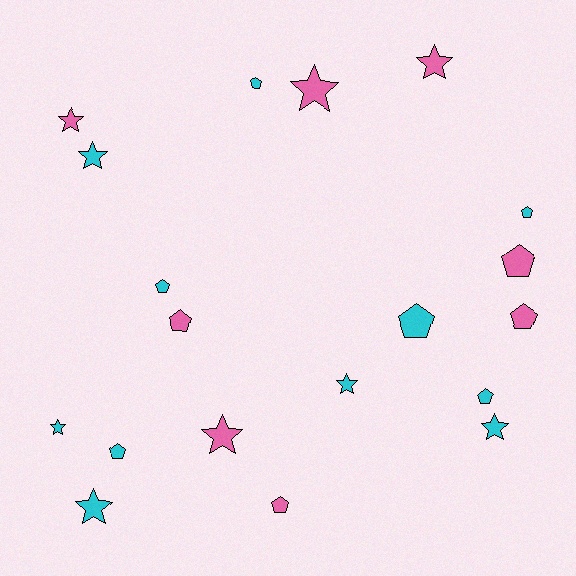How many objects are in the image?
There are 19 objects.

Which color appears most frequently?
Cyan, with 11 objects.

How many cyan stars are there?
There are 5 cyan stars.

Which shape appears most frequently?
Pentagon, with 10 objects.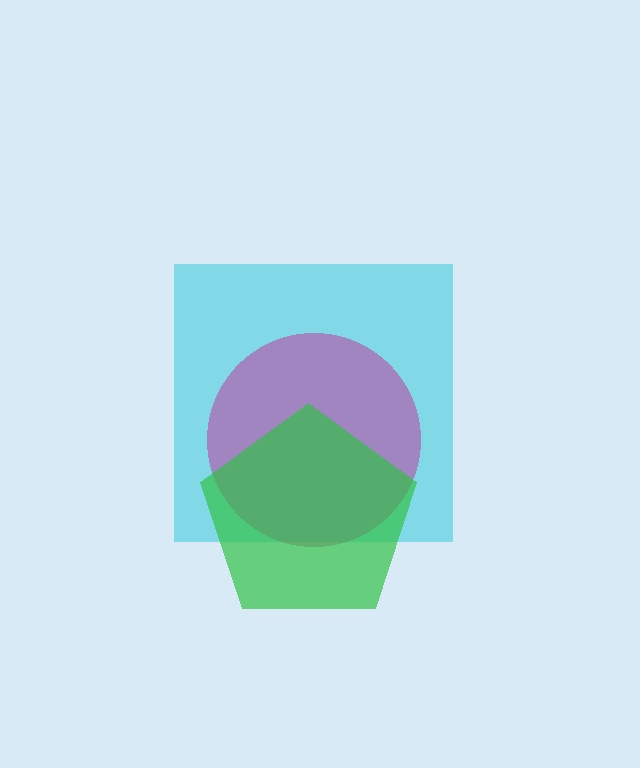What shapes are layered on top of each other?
The layered shapes are: a cyan square, a magenta circle, a green pentagon.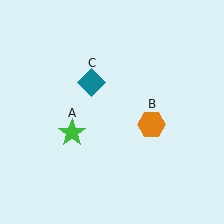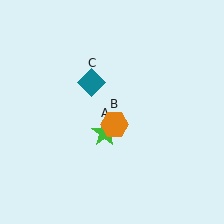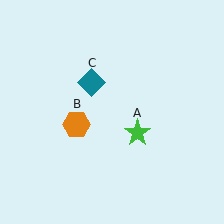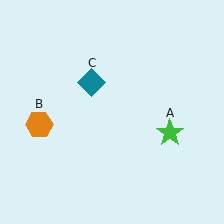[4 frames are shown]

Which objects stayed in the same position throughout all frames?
Teal diamond (object C) remained stationary.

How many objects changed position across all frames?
2 objects changed position: green star (object A), orange hexagon (object B).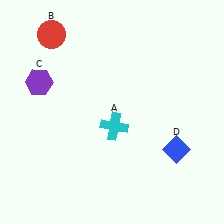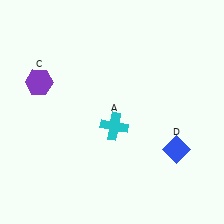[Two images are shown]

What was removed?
The red circle (B) was removed in Image 2.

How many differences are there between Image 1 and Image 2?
There is 1 difference between the two images.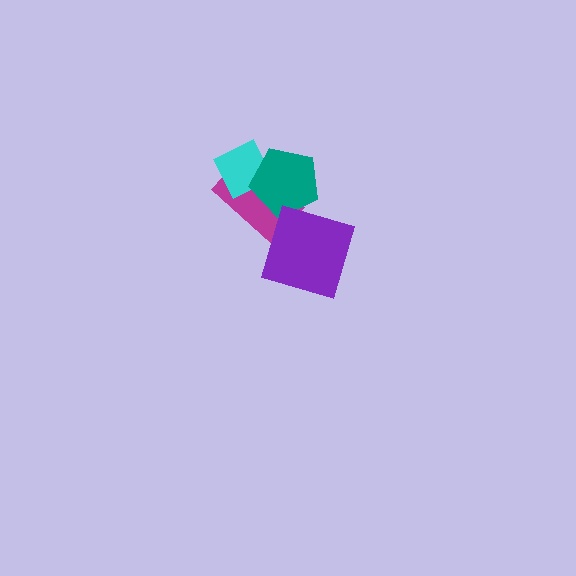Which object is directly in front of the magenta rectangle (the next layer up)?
The cyan diamond is directly in front of the magenta rectangle.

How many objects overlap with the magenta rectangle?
2 objects overlap with the magenta rectangle.